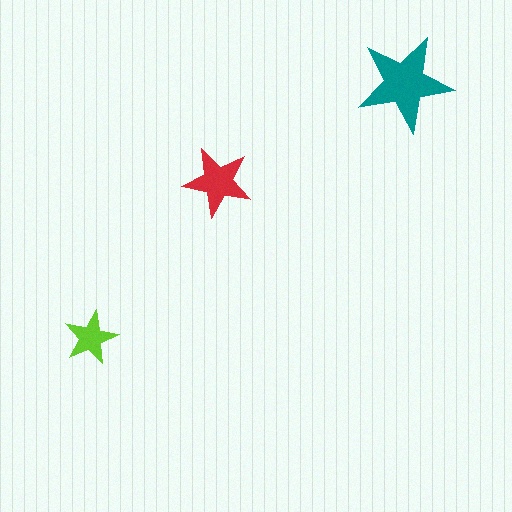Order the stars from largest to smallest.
the teal one, the red one, the lime one.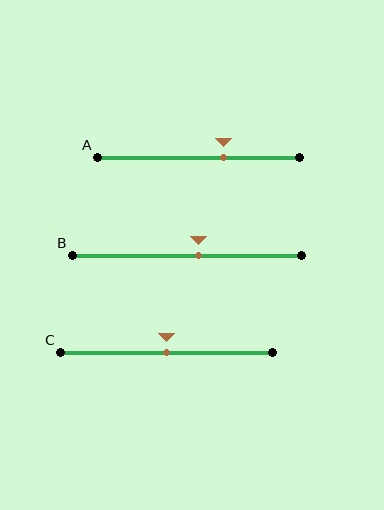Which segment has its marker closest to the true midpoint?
Segment C has its marker closest to the true midpoint.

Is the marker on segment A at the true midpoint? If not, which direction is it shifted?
No, the marker on segment A is shifted to the right by about 12% of the segment length.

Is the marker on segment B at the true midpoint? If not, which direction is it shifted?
No, the marker on segment B is shifted to the right by about 5% of the segment length.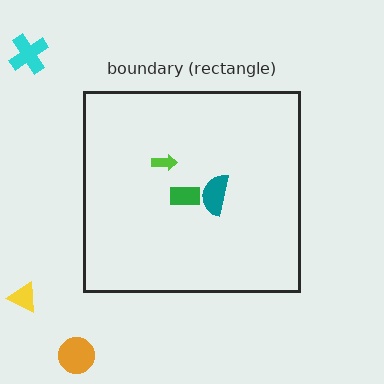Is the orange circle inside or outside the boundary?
Outside.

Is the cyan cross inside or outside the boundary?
Outside.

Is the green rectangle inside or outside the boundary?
Inside.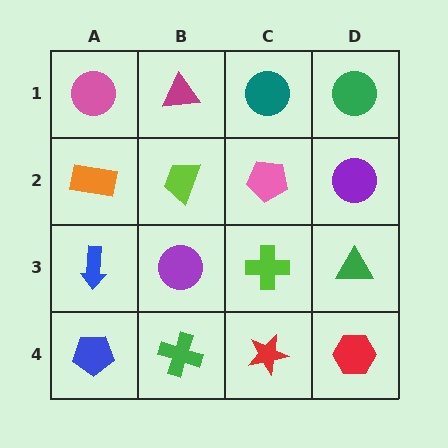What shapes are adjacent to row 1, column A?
An orange rectangle (row 2, column A), a magenta triangle (row 1, column B).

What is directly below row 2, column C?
A lime cross.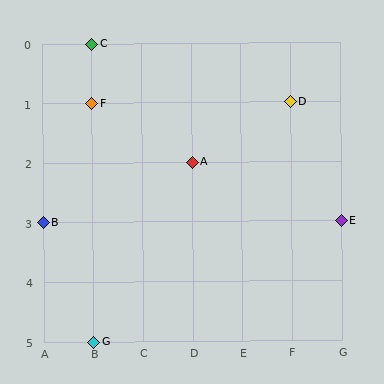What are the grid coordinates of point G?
Point G is at grid coordinates (B, 5).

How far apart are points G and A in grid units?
Points G and A are 2 columns and 3 rows apart (about 3.6 grid units diagonally).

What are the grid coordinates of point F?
Point F is at grid coordinates (B, 1).